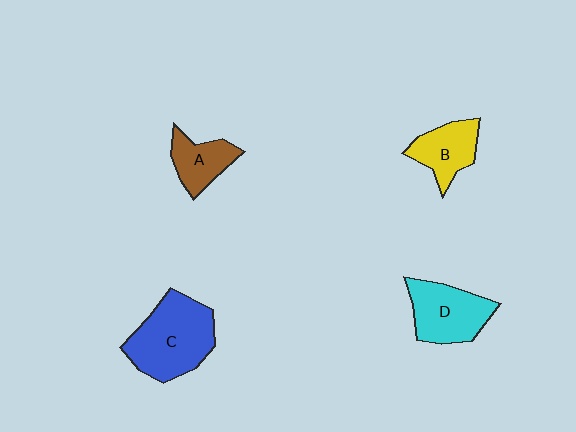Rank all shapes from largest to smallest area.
From largest to smallest: C (blue), D (cyan), B (yellow), A (brown).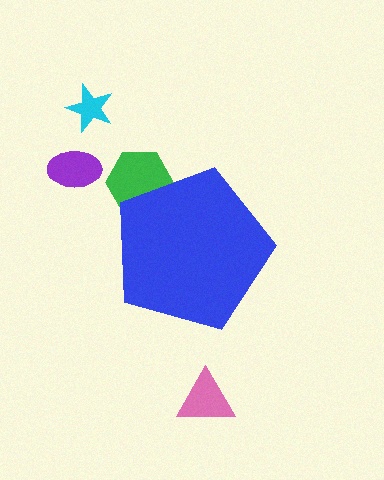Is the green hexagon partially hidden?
Yes, the green hexagon is partially hidden behind the blue pentagon.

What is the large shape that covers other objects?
A blue pentagon.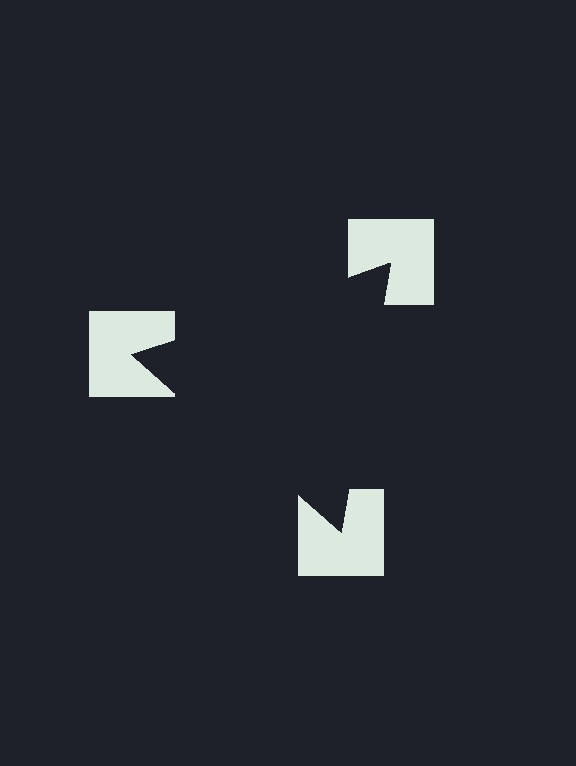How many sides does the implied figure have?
3 sides.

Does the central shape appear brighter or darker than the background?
It typically appears slightly darker than the background, even though no actual brightness change is drawn.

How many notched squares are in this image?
There are 3 — one at each vertex of the illusory triangle.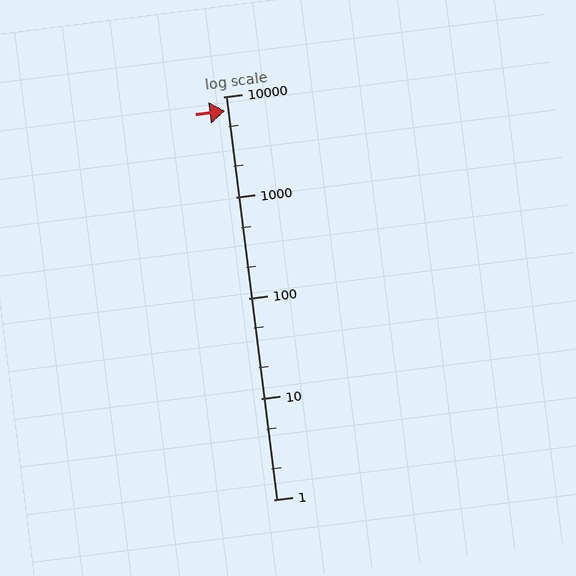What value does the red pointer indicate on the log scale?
The pointer indicates approximately 7200.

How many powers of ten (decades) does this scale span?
The scale spans 4 decades, from 1 to 10000.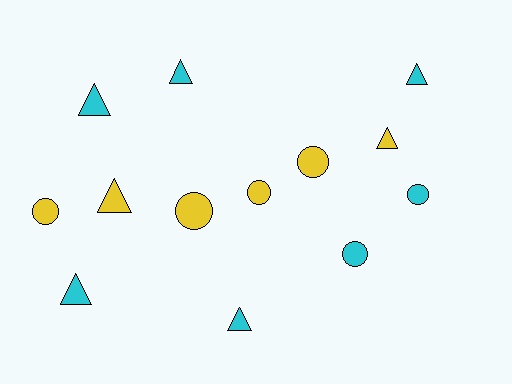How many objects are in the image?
There are 13 objects.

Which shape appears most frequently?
Triangle, with 7 objects.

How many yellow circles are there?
There are 4 yellow circles.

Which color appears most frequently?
Cyan, with 7 objects.